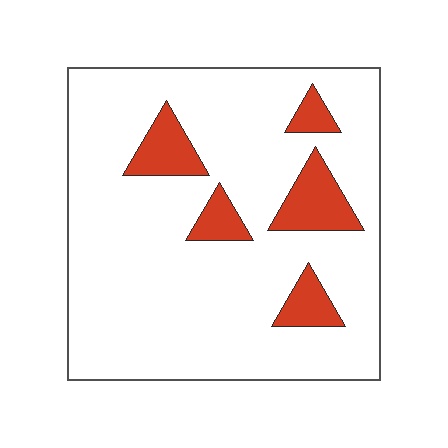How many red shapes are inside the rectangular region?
5.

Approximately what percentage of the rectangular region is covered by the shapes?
Approximately 15%.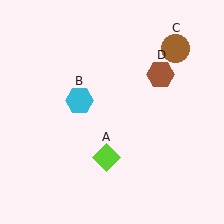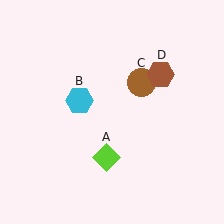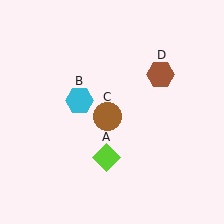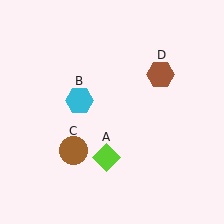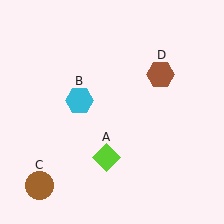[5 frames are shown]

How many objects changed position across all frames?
1 object changed position: brown circle (object C).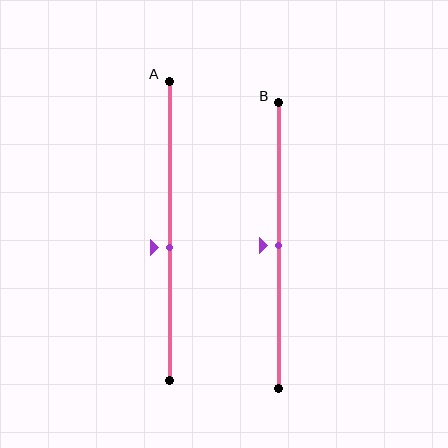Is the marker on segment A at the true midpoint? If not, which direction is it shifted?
No, the marker on segment A is shifted downward by about 6% of the segment length.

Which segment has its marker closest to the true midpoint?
Segment B has its marker closest to the true midpoint.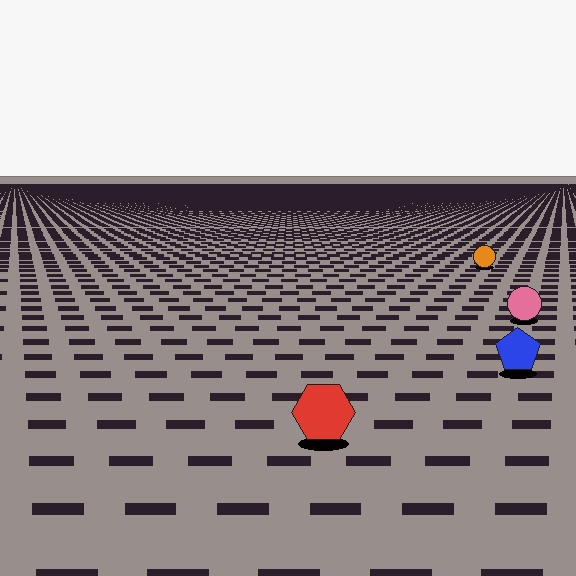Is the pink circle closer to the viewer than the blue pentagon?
No. The blue pentagon is closer — you can tell from the texture gradient: the ground texture is coarser near it.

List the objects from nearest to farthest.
From nearest to farthest: the red hexagon, the blue pentagon, the pink circle, the orange circle.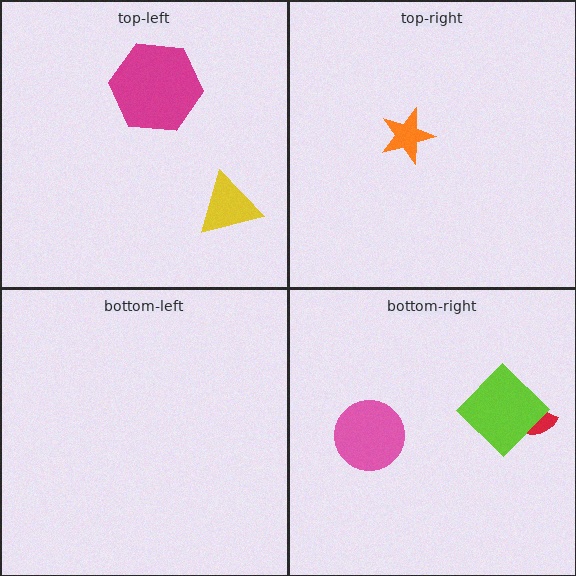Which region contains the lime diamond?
The bottom-right region.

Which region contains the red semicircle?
The bottom-right region.